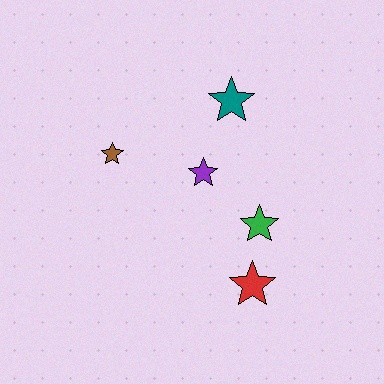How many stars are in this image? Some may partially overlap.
There are 5 stars.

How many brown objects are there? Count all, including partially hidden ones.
There is 1 brown object.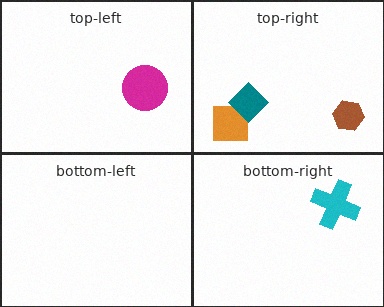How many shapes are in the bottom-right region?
1.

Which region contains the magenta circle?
The top-left region.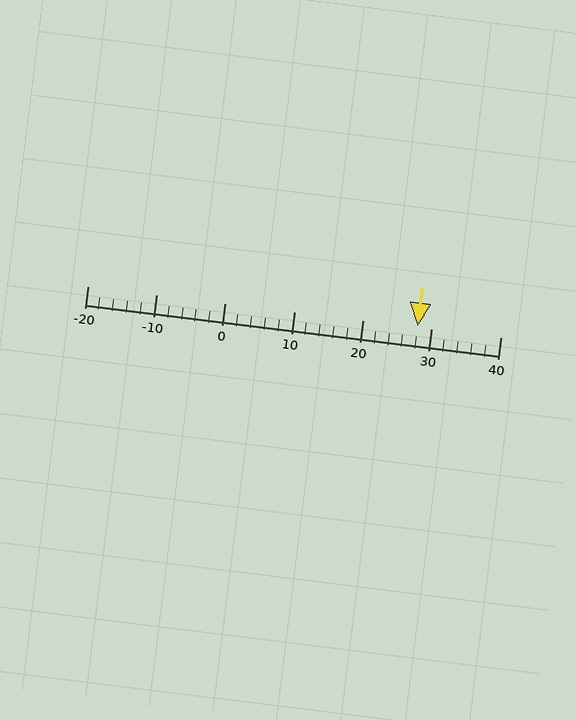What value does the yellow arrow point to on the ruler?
The yellow arrow points to approximately 28.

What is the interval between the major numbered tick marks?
The major tick marks are spaced 10 units apart.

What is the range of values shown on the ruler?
The ruler shows values from -20 to 40.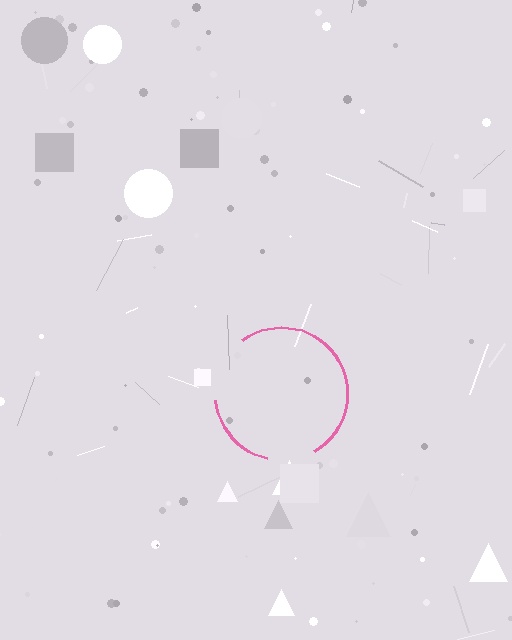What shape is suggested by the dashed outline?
The dashed outline suggests a circle.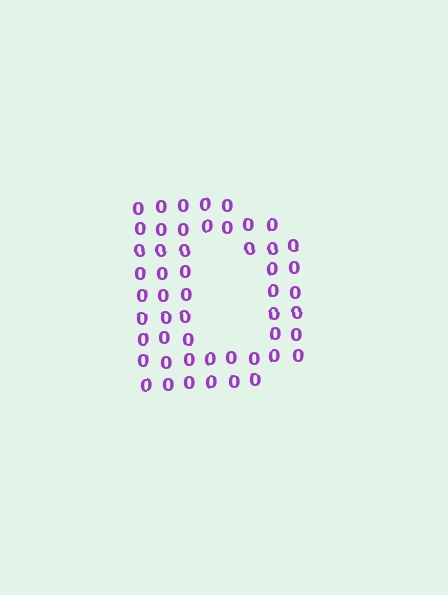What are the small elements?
The small elements are digit 0's.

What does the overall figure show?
The overall figure shows the letter D.